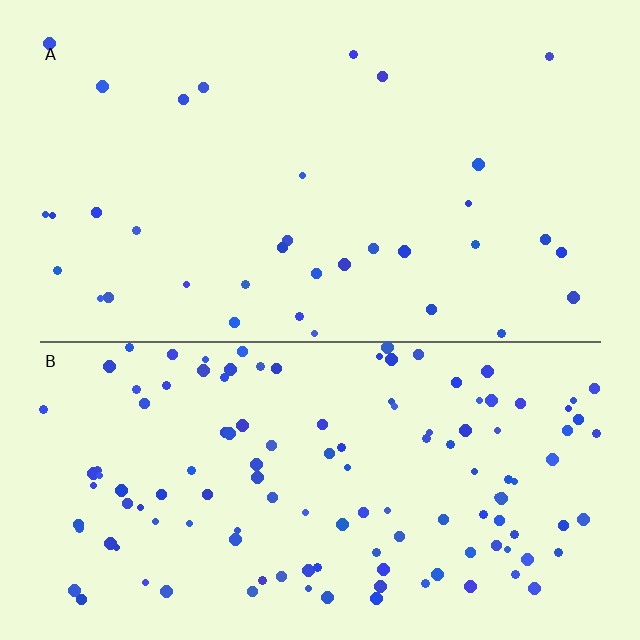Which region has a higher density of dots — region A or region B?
B (the bottom).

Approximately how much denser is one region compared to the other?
Approximately 3.7× — region B over region A.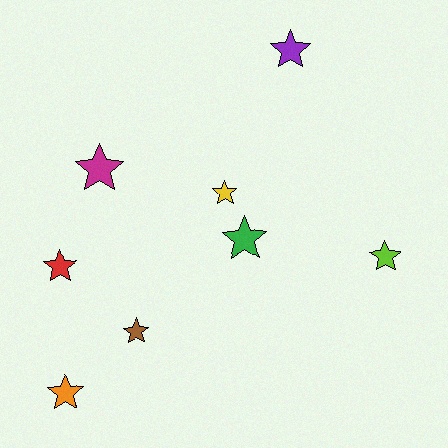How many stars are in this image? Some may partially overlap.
There are 8 stars.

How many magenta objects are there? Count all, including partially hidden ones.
There is 1 magenta object.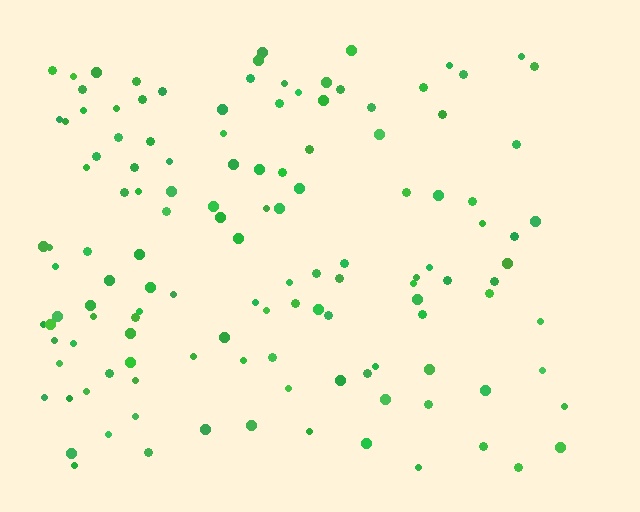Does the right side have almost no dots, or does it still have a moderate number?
Still a moderate number, just noticeably fewer than the left.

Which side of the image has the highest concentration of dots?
The left.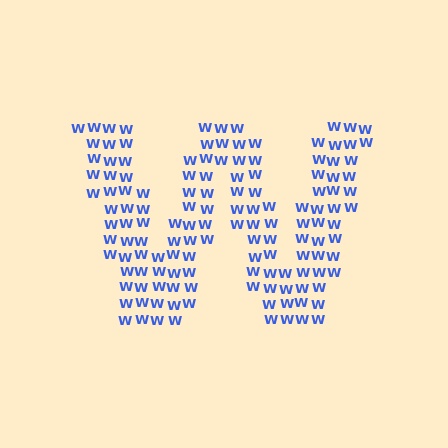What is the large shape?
The large shape is the letter W.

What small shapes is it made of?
It is made of small letter W's.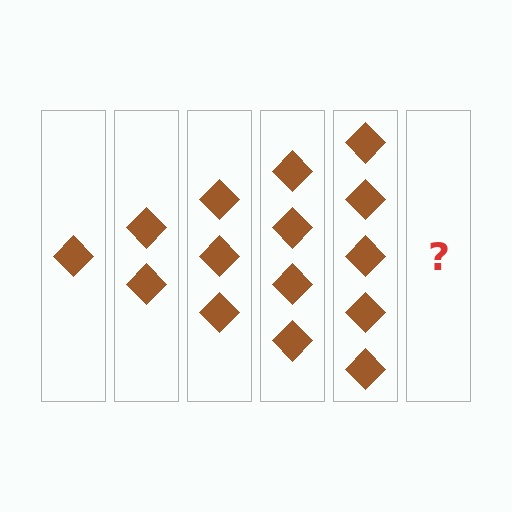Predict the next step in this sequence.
The next step is 6 diamonds.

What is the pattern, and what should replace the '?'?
The pattern is that each step adds one more diamond. The '?' should be 6 diamonds.